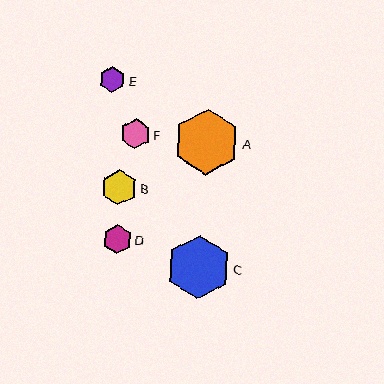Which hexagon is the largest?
Hexagon A is the largest with a size of approximately 66 pixels.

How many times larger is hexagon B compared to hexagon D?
Hexagon B is approximately 1.2 times the size of hexagon D.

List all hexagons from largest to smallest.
From largest to smallest: A, C, B, F, D, E.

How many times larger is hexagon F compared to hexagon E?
Hexagon F is approximately 1.2 times the size of hexagon E.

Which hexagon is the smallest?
Hexagon E is the smallest with a size of approximately 26 pixels.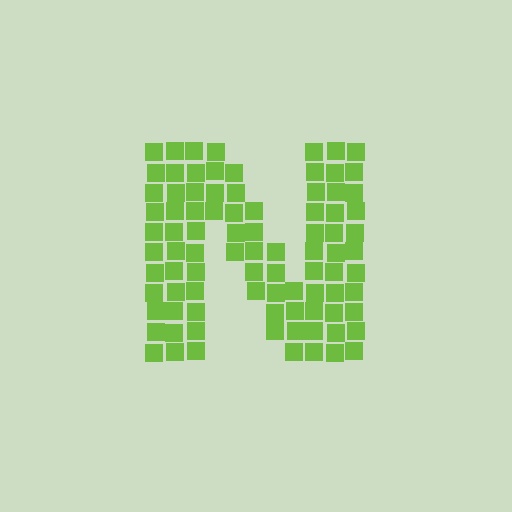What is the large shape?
The large shape is the letter N.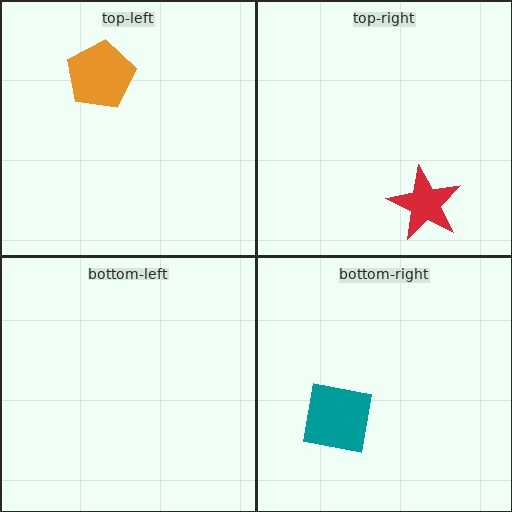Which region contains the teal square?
The bottom-right region.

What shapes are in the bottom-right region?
The teal square.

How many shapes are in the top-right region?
1.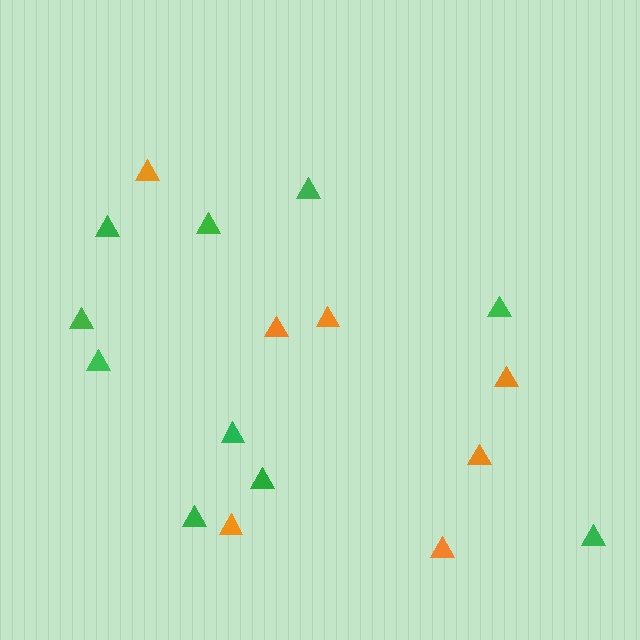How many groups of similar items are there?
There are 2 groups: one group of orange triangles (7) and one group of green triangles (10).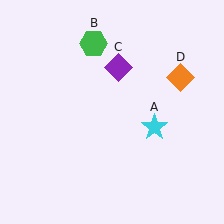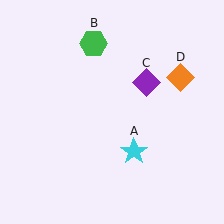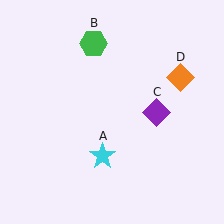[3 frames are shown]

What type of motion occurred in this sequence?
The cyan star (object A), purple diamond (object C) rotated clockwise around the center of the scene.